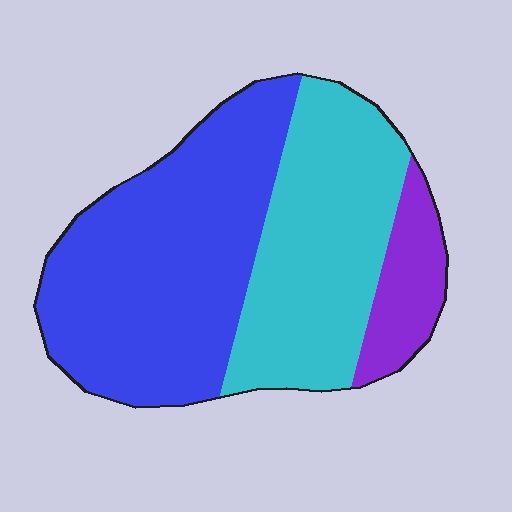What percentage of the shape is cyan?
Cyan covers 37% of the shape.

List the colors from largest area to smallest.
From largest to smallest: blue, cyan, purple.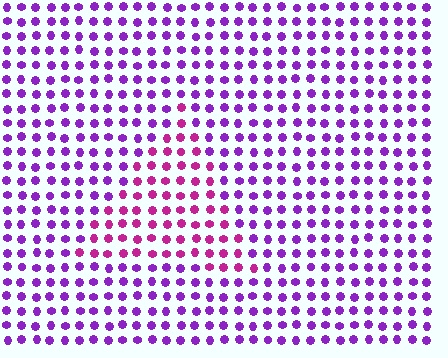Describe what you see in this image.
The image is filled with small purple elements in a uniform arrangement. A triangle-shaped region is visible where the elements are tinted to a slightly different hue, forming a subtle color boundary.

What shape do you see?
I see a triangle.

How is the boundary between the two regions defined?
The boundary is defined purely by a slight shift in hue (about 38 degrees). Spacing, size, and orientation are identical on both sides.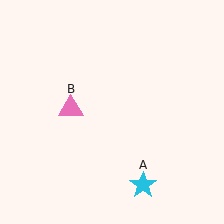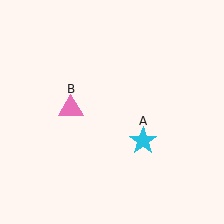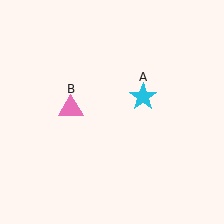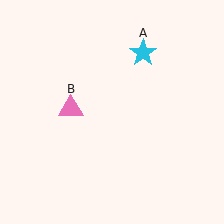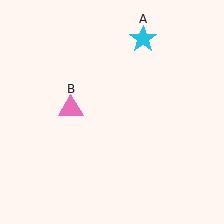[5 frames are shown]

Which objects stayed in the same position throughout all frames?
Pink triangle (object B) remained stationary.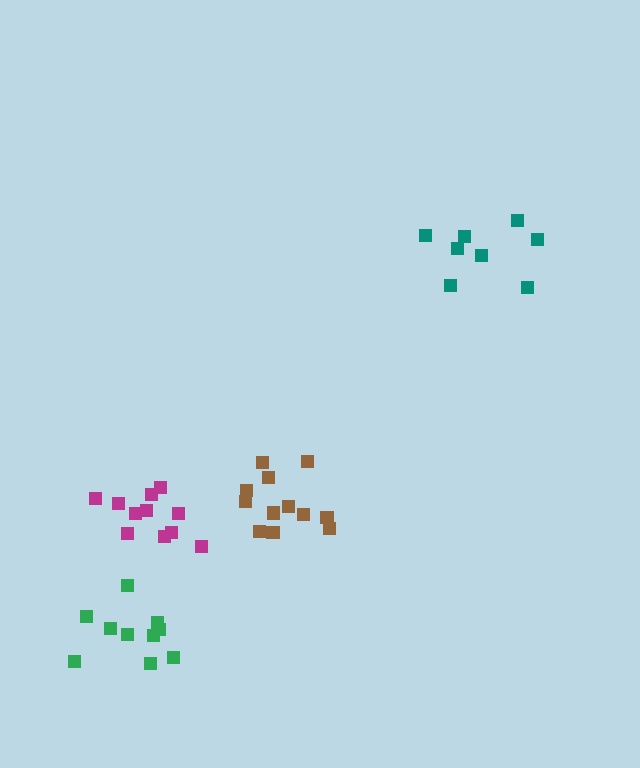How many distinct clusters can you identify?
There are 4 distinct clusters.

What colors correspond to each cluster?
The clusters are colored: brown, magenta, green, teal.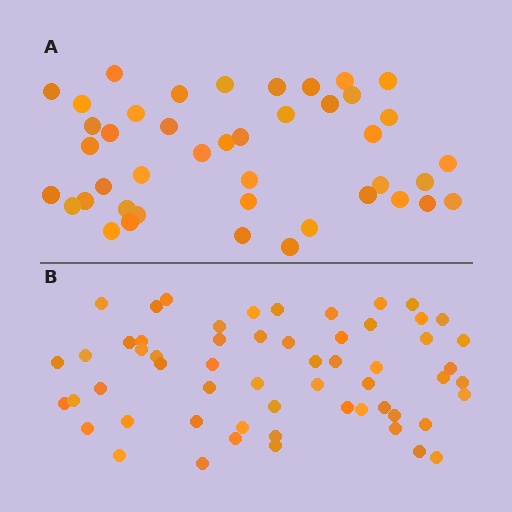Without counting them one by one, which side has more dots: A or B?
Region B (the bottom region) has more dots.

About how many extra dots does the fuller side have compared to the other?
Region B has approximately 15 more dots than region A.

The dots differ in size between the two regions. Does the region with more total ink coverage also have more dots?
No. Region A has more total ink coverage because its dots are larger, but region B actually contains more individual dots. Total area can be misleading — the number of items is what matters here.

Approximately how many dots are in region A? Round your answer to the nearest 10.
About 40 dots. (The exact count is 43, which rounds to 40.)